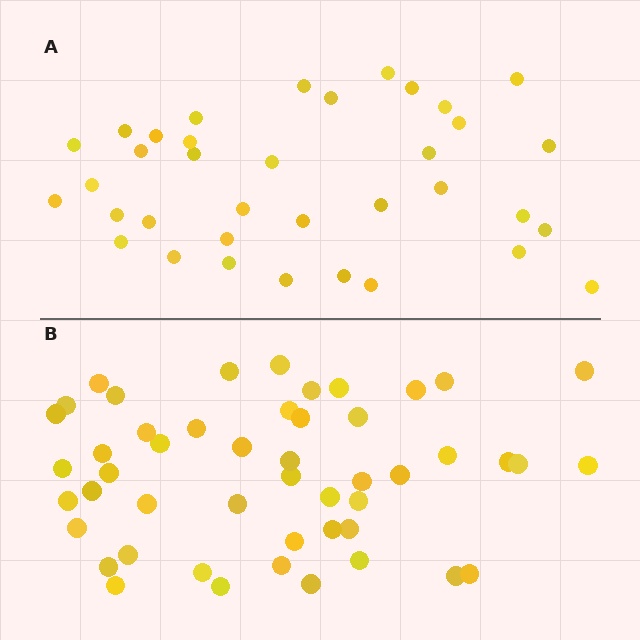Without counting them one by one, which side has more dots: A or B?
Region B (the bottom region) has more dots.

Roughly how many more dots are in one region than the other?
Region B has approximately 15 more dots than region A.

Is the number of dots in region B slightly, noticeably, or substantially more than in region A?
Region B has noticeably more, but not dramatically so. The ratio is roughly 1.4 to 1.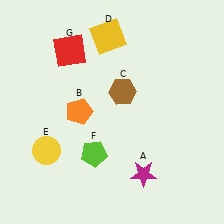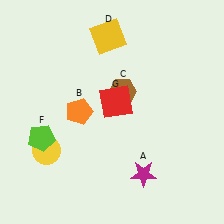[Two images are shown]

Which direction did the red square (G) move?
The red square (G) moved down.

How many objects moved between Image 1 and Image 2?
2 objects moved between the two images.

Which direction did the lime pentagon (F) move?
The lime pentagon (F) moved left.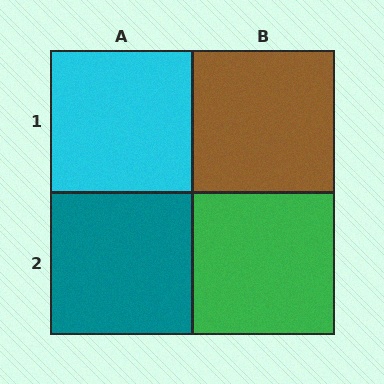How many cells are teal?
1 cell is teal.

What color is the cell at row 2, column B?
Green.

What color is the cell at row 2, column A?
Teal.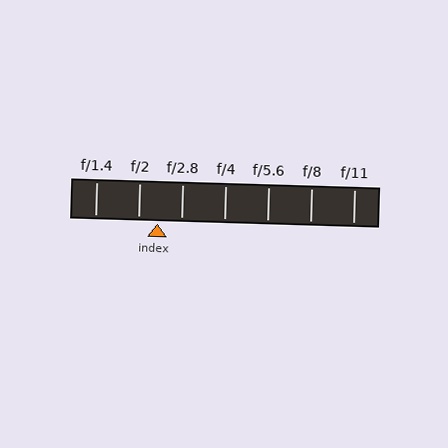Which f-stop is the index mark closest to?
The index mark is closest to f/2.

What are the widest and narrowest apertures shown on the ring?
The widest aperture shown is f/1.4 and the narrowest is f/11.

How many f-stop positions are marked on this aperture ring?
There are 7 f-stop positions marked.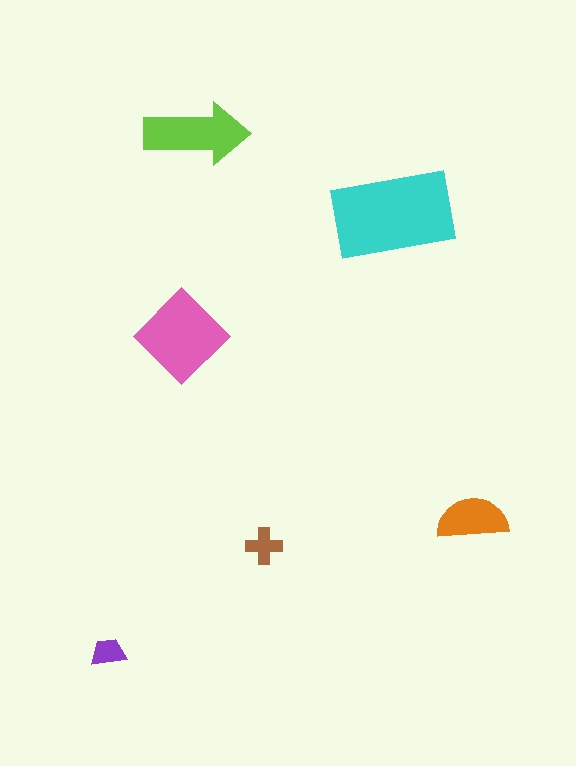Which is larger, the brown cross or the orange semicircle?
The orange semicircle.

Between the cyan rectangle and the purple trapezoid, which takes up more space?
The cyan rectangle.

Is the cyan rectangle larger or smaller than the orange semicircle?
Larger.